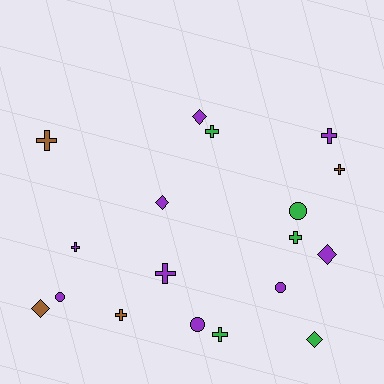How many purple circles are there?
There are 3 purple circles.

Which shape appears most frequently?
Cross, with 9 objects.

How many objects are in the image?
There are 18 objects.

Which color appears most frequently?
Purple, with 9 objects.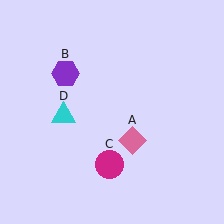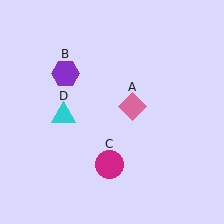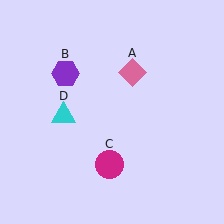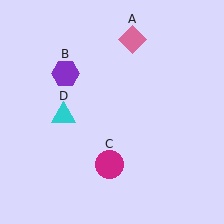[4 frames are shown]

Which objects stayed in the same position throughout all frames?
Purple hexagon (object B) and magenta circle (object C) and cyan triangle (object D) remained stationary.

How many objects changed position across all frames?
1 object changed position: pink diamond (object A).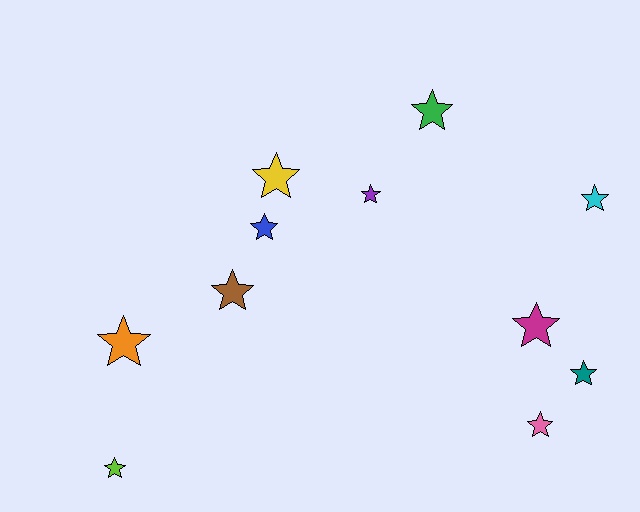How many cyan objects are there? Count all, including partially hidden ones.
There is 1 cyan object.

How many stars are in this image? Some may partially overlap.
There are 11 stars.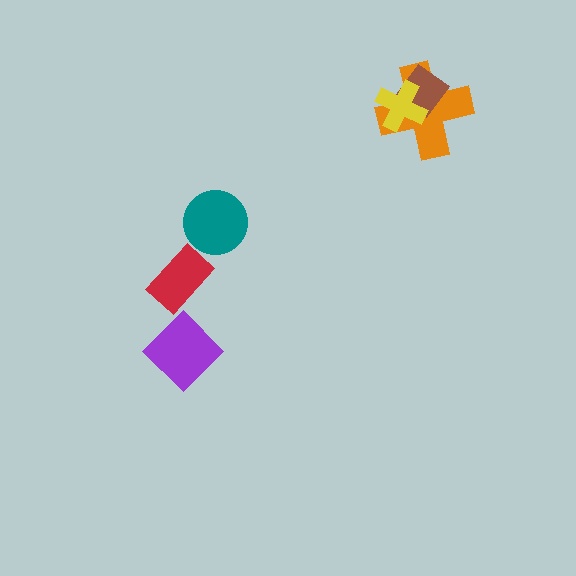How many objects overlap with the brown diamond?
2 objects overlap with the brown diamond.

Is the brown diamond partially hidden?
Yes, it is partially covered by another shape.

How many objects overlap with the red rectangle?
0 objects overlap with the red rectangle.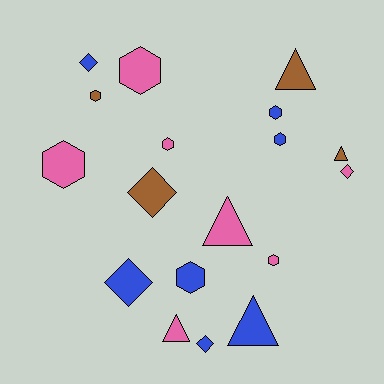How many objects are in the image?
There are 18 objects.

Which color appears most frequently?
Pink, with 7 objects.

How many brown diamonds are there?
There is 1 brown diamond.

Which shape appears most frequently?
Hexagon, with 8 objects.